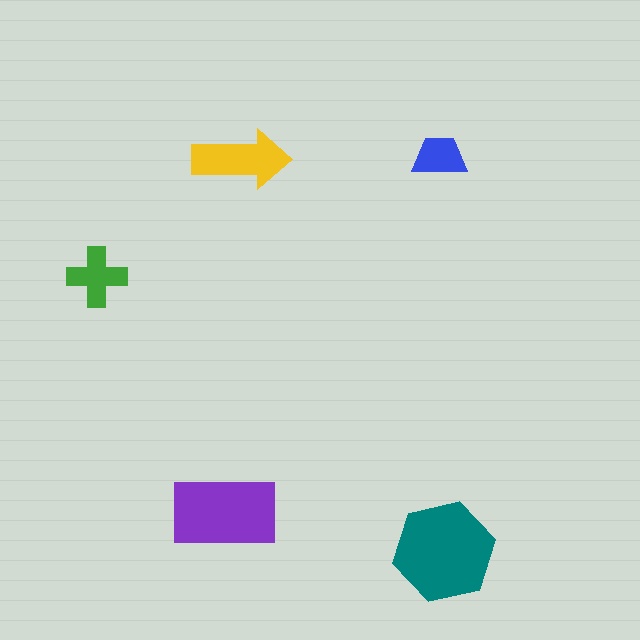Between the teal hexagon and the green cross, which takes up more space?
The teal hexagon.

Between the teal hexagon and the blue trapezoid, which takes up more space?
The teal hexagon.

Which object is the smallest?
The blue trapezoid.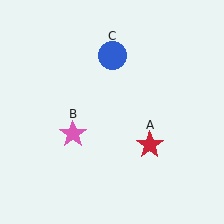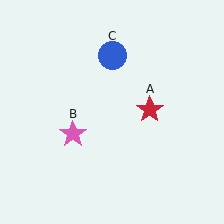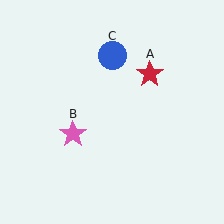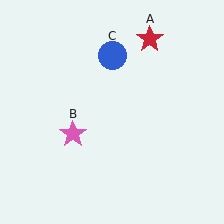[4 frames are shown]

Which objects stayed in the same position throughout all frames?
Pink star (object B) and blue circle (object C) remained stationary.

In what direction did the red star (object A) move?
The red star (object A) moved up.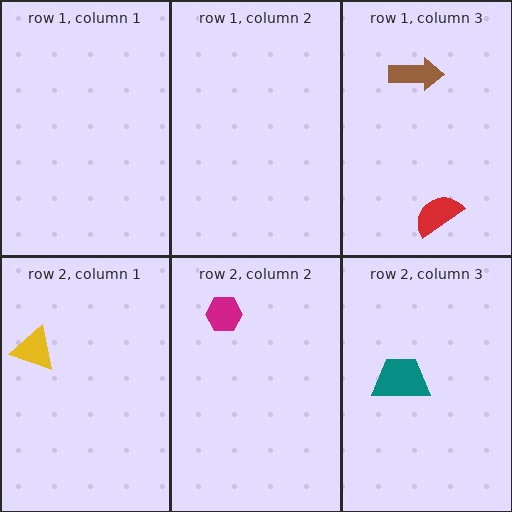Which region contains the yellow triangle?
The row 2, column 1 region.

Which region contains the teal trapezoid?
The row 2, column 3 region.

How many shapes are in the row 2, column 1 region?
1.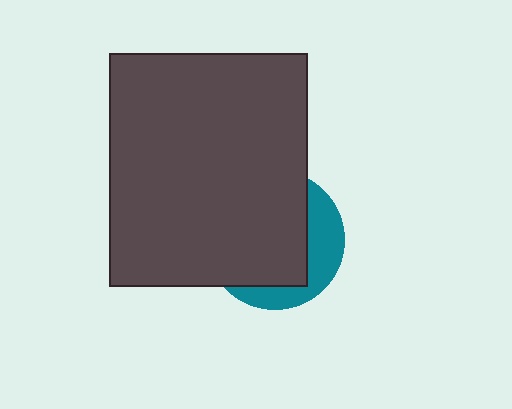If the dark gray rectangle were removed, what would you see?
You would see the complete teal circle.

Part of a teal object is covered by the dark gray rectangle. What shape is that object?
It is a circle.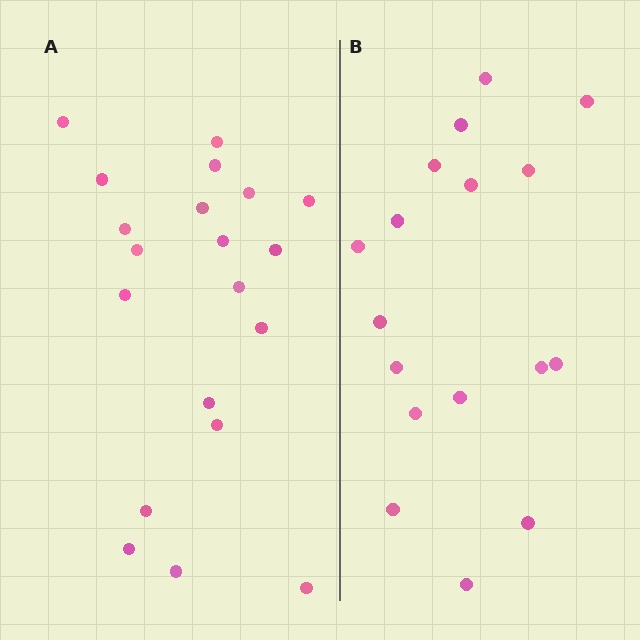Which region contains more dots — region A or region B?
Region A (the left region) has more dots.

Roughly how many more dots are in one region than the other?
Region A has just a few more — roughly 2 or 3 more dots than region B.